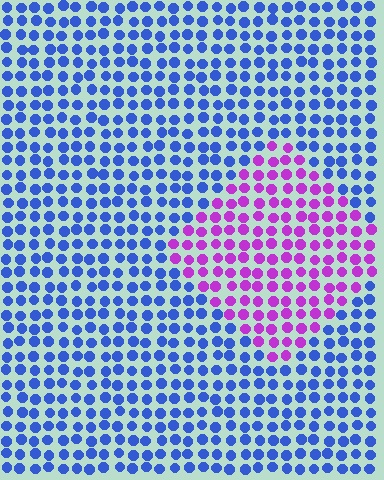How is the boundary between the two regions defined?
The boundary is defined purely by a slight shift in hue (about 68 degrees). Spacing, size, and orientation are identical on both sides.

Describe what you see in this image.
The image is filled with small blue elements in a uniform arrangement. A diamond-shaped region is visible where the elements are tinted to a slightly different hue, forming a subtle color boundary.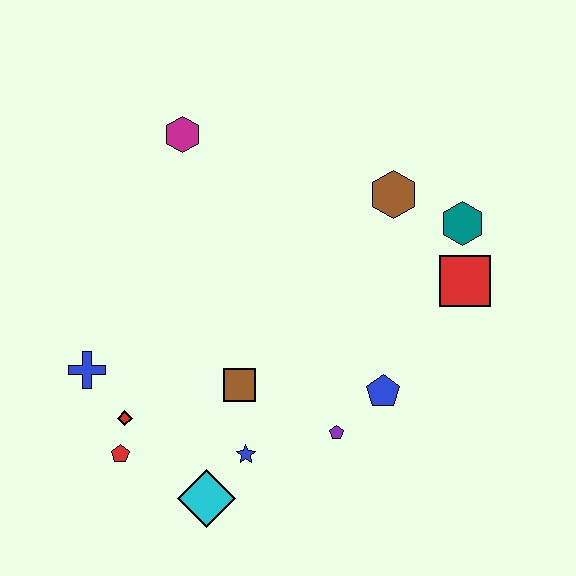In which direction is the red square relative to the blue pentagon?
The red square is above the blue pentagon.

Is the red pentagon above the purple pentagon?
No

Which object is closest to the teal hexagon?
The red square is closest to the teal hexagon.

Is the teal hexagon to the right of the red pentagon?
Yes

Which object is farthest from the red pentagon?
The teal hexagon is farthest from the red pentagon.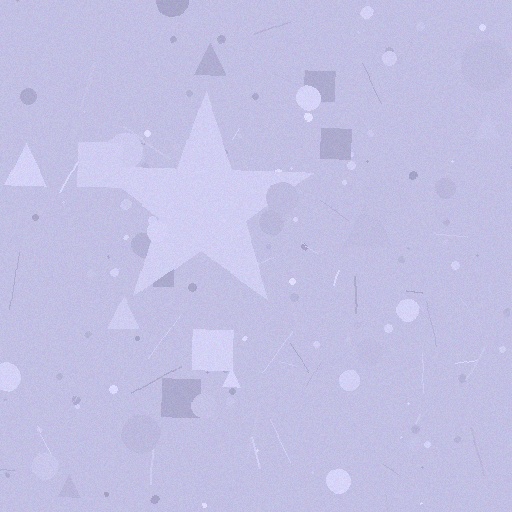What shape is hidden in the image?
A star is hidden in the image.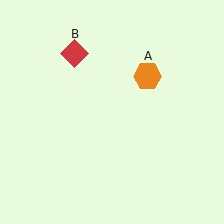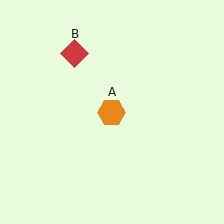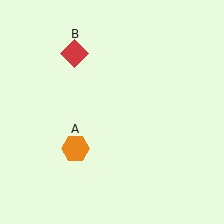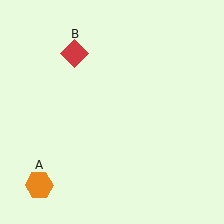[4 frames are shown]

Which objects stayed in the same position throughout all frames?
Red diamond (object B) remained stationary.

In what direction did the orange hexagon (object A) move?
The orange hexagon (object A) moved down and to the left.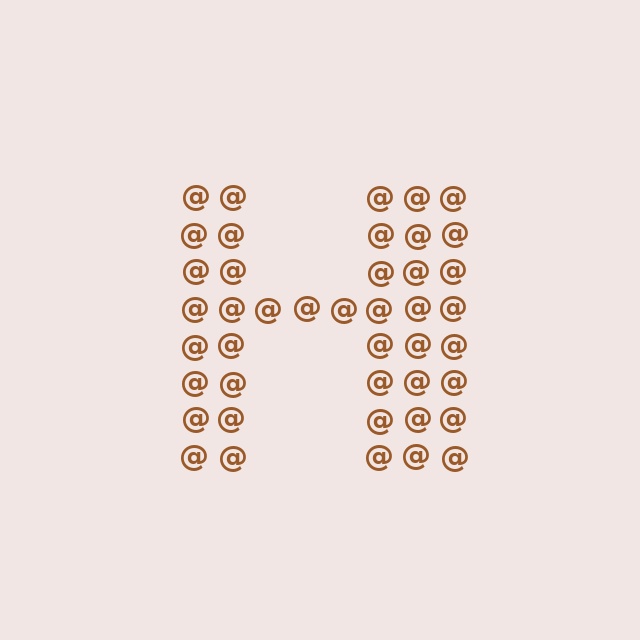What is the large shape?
The large shape is the letter H.